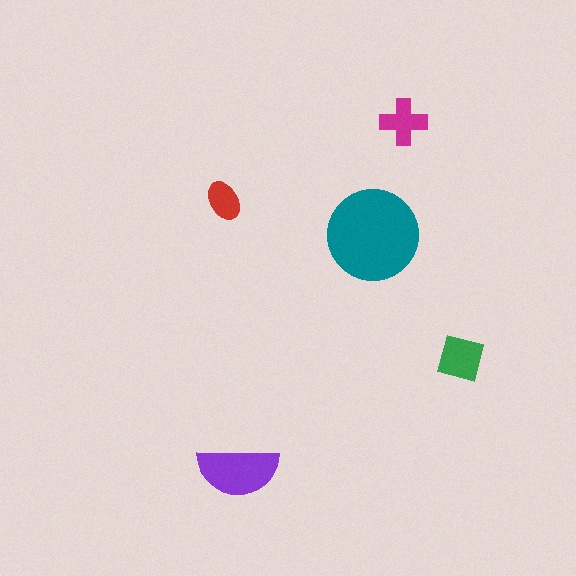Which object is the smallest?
The red ellipse.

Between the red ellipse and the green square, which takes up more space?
The green square.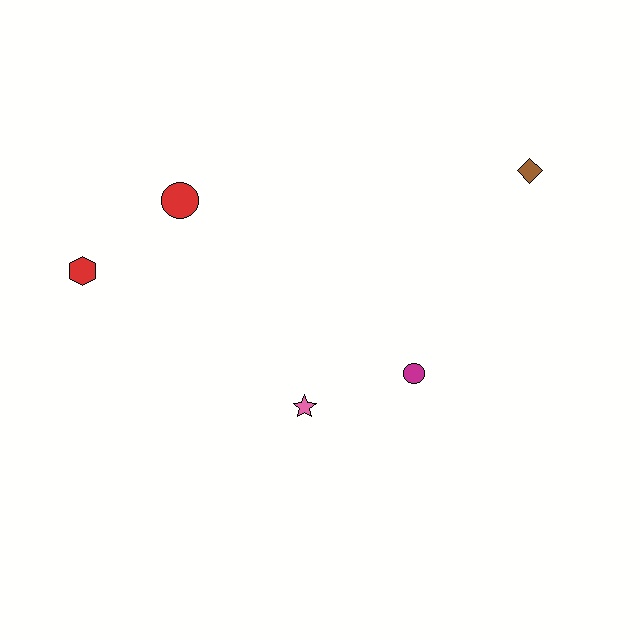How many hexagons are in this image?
There is 1 hexagon.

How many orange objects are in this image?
There are no orange objects.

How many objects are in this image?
There are 5 objects.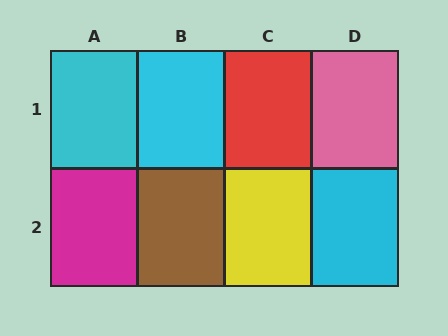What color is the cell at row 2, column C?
Yellow.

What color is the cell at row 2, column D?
Cyan.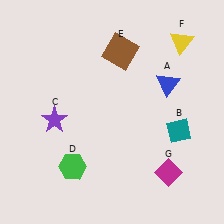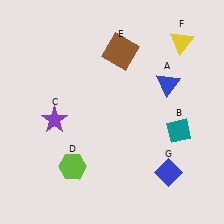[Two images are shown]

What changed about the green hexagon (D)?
In Image 1, D is green. In Image 2, it changed to lime.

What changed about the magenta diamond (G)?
In Image 1, G is magenta. In Image 2, it changed to blue.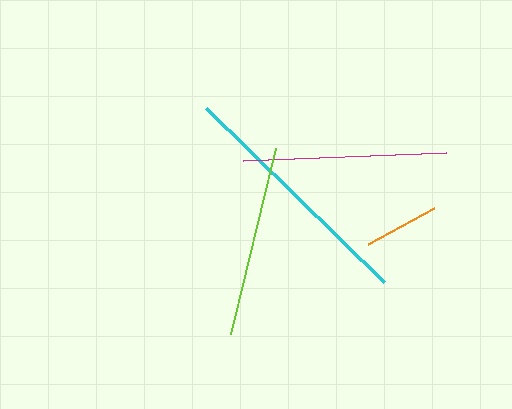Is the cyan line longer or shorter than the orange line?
The cyan line is longer than the orange line.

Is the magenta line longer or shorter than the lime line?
The magenta line is longer than the lime line.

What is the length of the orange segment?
The orange segment is approximately 74 pixels long.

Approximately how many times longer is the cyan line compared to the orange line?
The cyan line is approximately 3.3 times the length of the orange line.